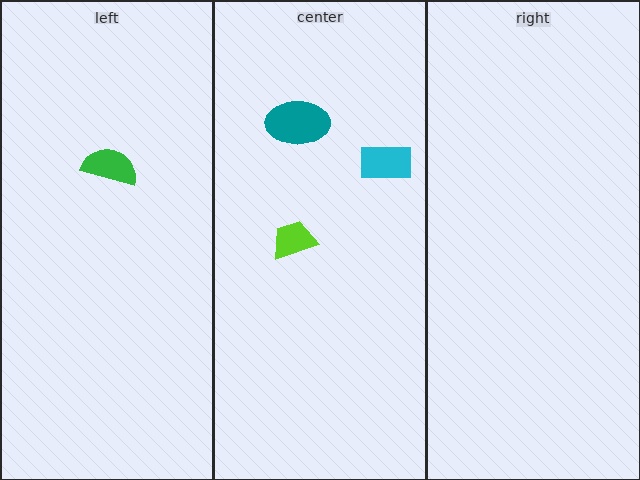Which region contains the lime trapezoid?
The center region.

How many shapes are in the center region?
3.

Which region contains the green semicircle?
The left region.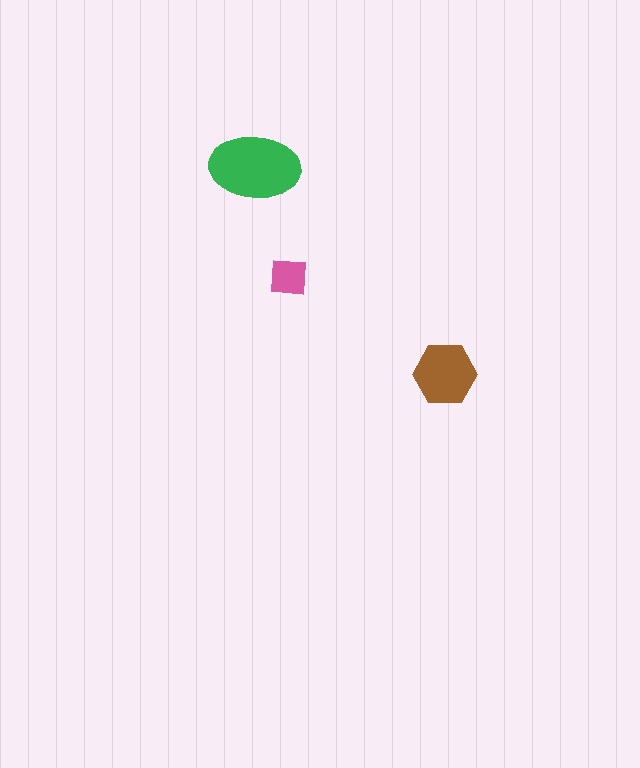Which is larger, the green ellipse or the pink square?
The green ellipse.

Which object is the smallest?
The pink square.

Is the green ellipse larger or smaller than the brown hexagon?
Larger.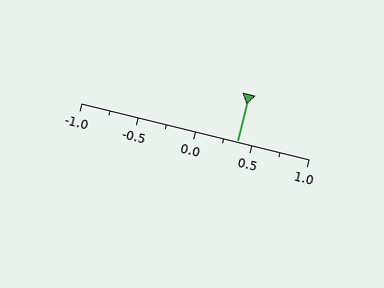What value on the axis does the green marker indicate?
The marker indicates approximately 0.38.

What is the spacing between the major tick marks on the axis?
The major ticks are spaced 0.5 apart.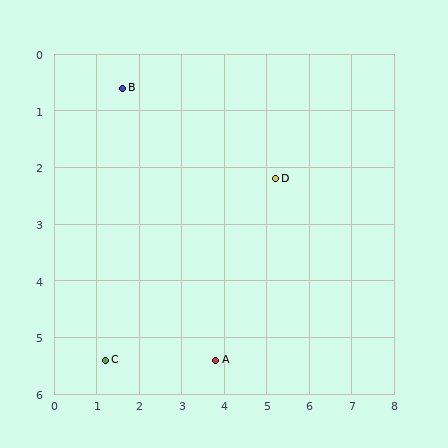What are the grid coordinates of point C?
Point C is at approximately (1.2, 5.4).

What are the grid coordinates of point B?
Point B is at approximately (1.6, 0.6).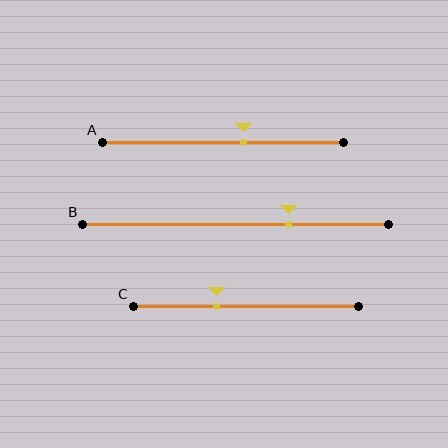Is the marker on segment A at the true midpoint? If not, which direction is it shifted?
No, the marker on segment A is shifted to the right by about 9% of the segment length.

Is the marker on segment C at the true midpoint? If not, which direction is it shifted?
No, the marker on segment C is shifted to the left by about 13% of the segment length.